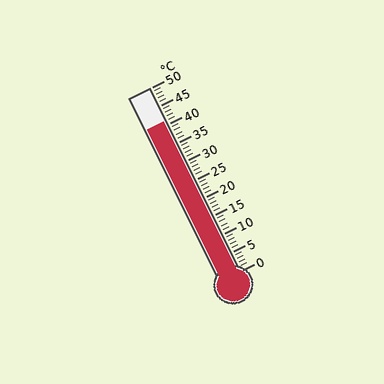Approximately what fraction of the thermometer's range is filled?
The thermometer is filled to approximately 80% of its range.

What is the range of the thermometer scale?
The thermometer scale ranges from 0°C to 50°C.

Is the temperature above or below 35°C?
The temperature is above 35°C.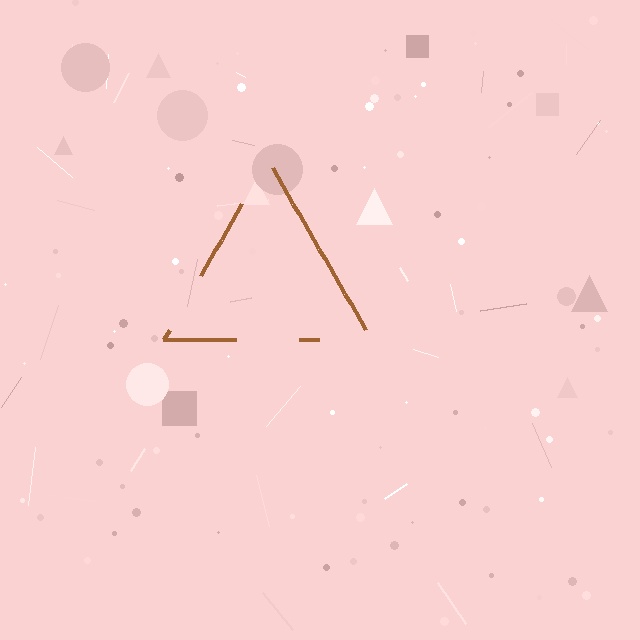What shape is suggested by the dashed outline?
The dashed outline suggests a triangle.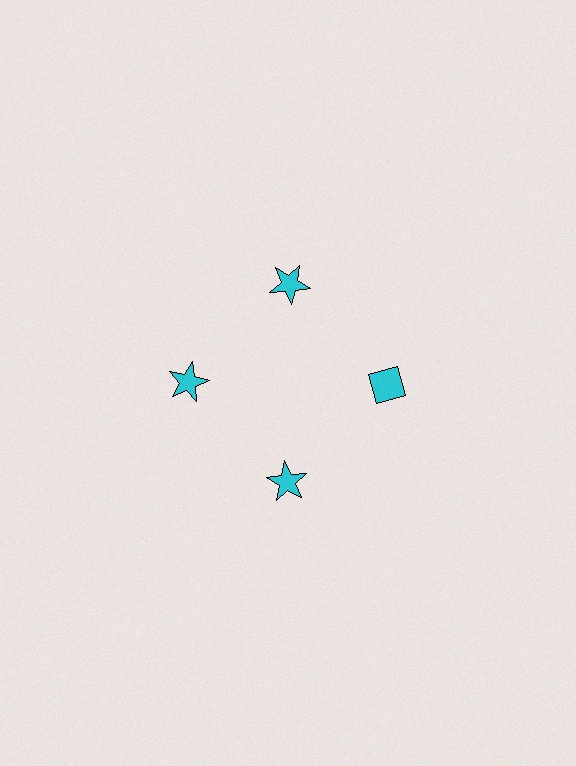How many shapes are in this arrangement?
There are 4 shapes arranged in a ring pattern.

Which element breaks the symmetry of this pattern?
The cyan diamond at roughly the 3 o'clock position breaks the symmetry. All other shapes are cyan stars.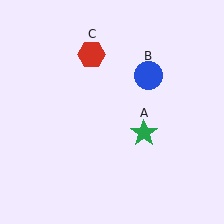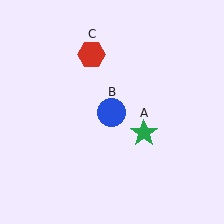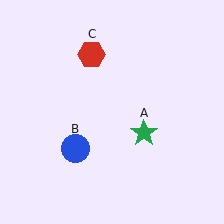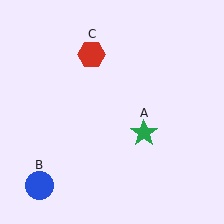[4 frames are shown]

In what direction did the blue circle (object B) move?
The blue circle (object B) moved down and to the left.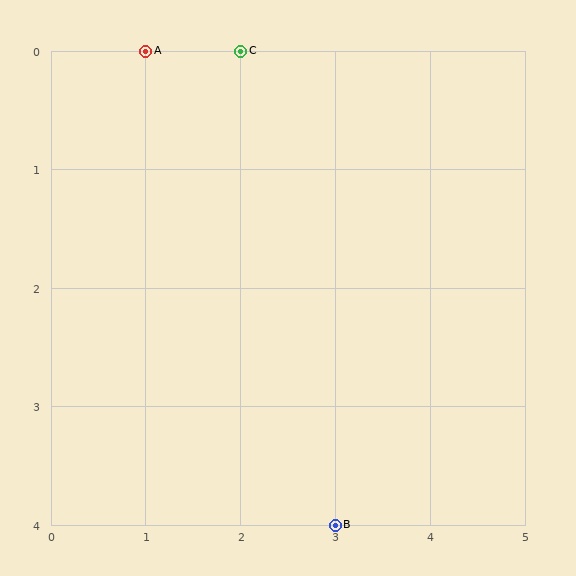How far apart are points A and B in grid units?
Points A and B are 2 columns and 4 rows apart (about 4.5 grid units diagonally).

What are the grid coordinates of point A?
Point A is at grid coordinates (1, 0).